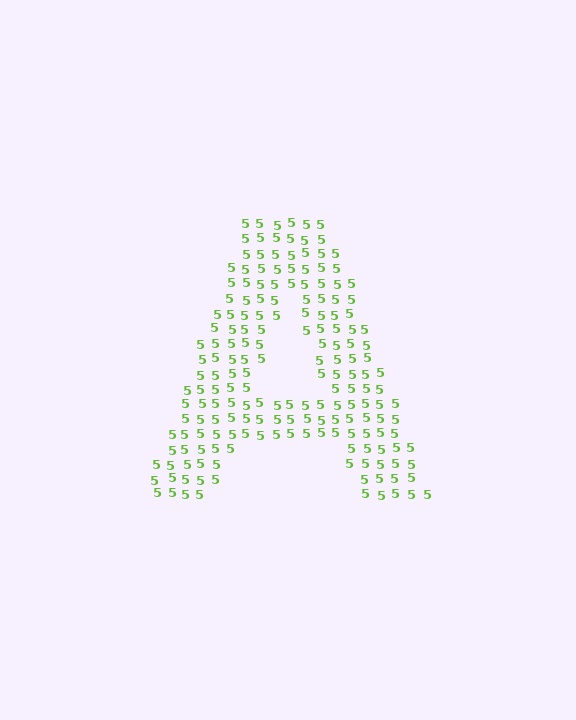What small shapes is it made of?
It is made of small digit 5's.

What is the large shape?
The large shape is the letter A.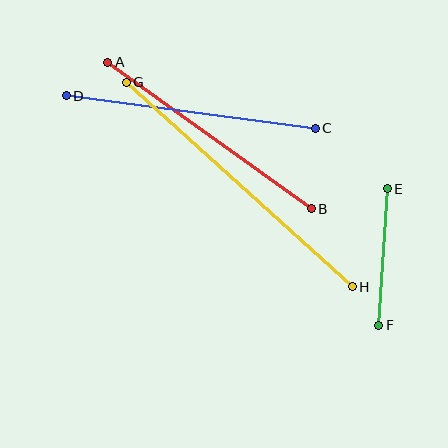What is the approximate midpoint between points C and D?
The midpoint is at approximately (191, 112) pixels.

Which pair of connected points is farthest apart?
Points G and H are farthest apart.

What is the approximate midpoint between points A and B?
The midpoint is at approximately (210, 136) pixels.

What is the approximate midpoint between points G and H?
The midpoint is at approximately (239, 184) pixels.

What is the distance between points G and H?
The distance is approximately 305 pixels.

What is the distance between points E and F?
The distance is approximately 137 pixels.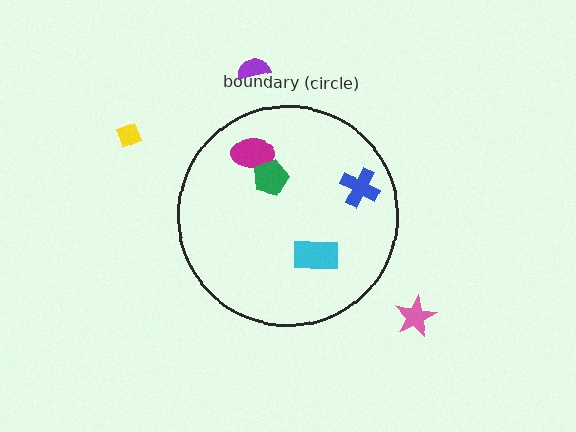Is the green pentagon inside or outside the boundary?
Inside.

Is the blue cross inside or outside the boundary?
Inside.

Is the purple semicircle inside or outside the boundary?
Outside.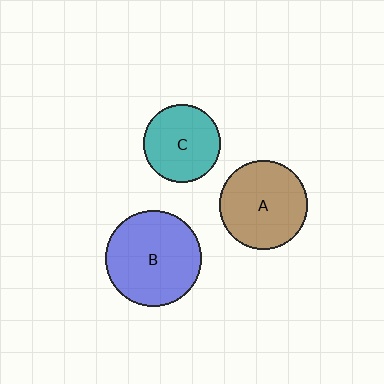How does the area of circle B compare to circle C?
Approximately 1.5 times.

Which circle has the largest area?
Circle B (blue).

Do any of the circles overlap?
No, none of the circles overlap.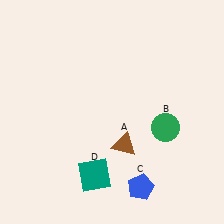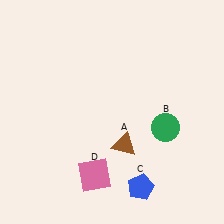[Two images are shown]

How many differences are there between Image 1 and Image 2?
There is 1 difference between the two images.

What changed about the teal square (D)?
In Image 1, D is teal. In Image 2, it changed to pink.